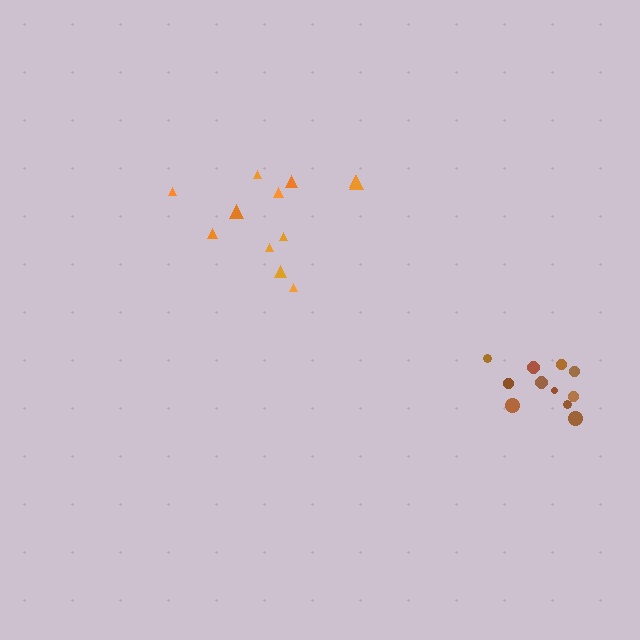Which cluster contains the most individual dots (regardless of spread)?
Orange (12).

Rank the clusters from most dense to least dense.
brown, orange.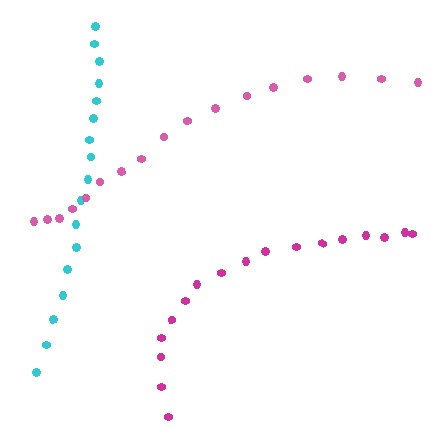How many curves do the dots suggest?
There are 3 distinct paths.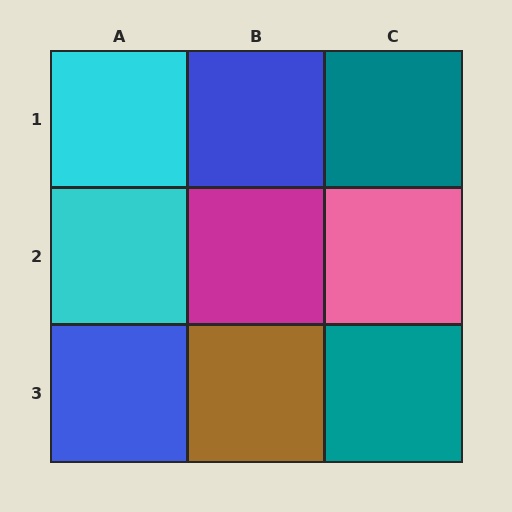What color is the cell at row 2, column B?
Magenta.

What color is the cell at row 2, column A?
Cyan.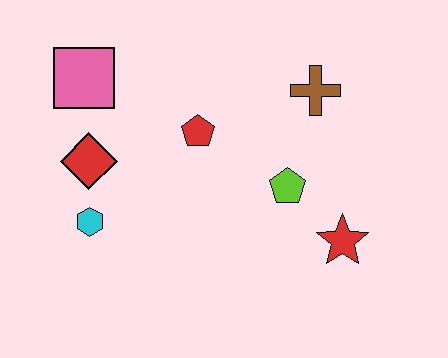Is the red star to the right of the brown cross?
Yes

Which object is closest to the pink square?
The red diamond is closest to the pink square.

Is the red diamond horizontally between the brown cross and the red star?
No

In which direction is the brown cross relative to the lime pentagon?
The brown cross is above the lime pentagon.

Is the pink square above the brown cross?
Yes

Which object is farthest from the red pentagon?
The red star is farthest from the red pentagon.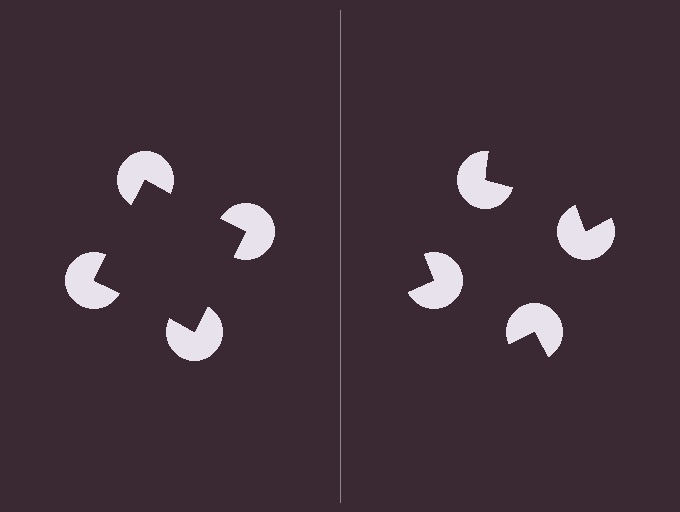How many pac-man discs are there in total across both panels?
8 — 4 on each side.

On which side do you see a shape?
An illusory square appears on the left side. On the right side the wedge cuts are rotated, so no coherent shape forms.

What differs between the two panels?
The pac-man discs are positioned identically on both sides; only the wedge orientations differ. On the left they align to a square; on the right they are misaligned.